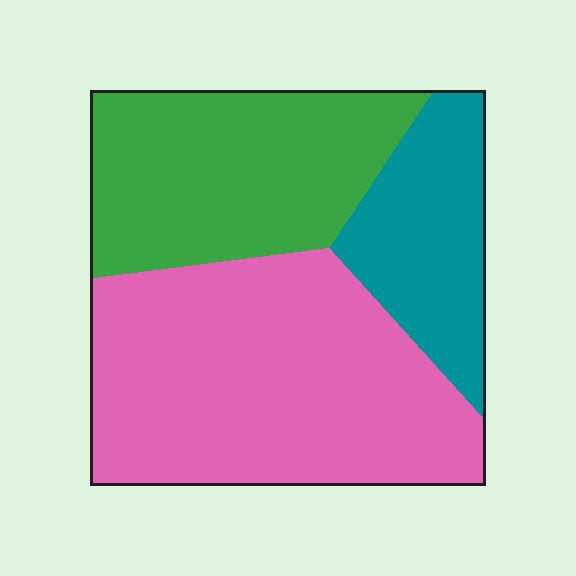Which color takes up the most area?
Pink, at roughly 50%.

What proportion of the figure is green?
Green takes up between a quarter and a half of the figure.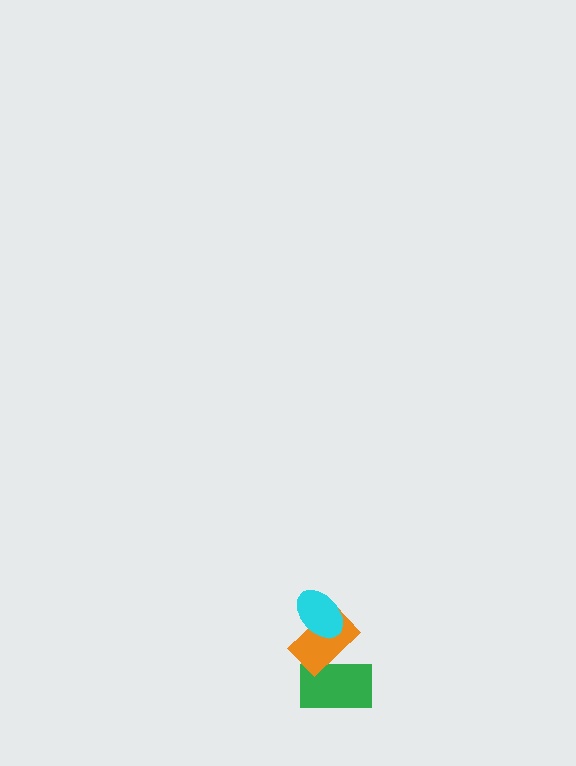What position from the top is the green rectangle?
The green rectangle is 3rd from the top.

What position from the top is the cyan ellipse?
The cyan ellipse is 1st from the top.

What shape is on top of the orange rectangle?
The cyan ellipse is on top of the orange rectangle.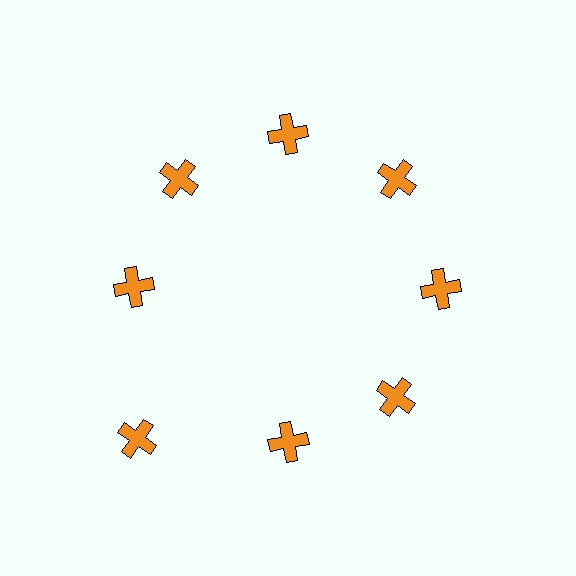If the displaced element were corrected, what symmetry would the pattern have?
It would have 8-fold rotational symmetry — the pattern would map onto itself every 45 degrees.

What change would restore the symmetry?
The symmetry would be restored by moving it inward, back onto the ring so that all 8 crosses sit at equal angles and equal distance from the center.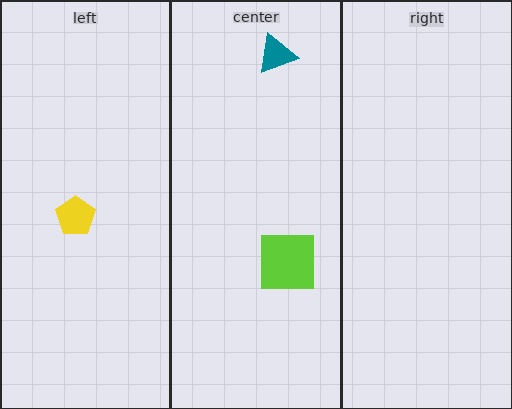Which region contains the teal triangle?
The center region.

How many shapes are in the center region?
2.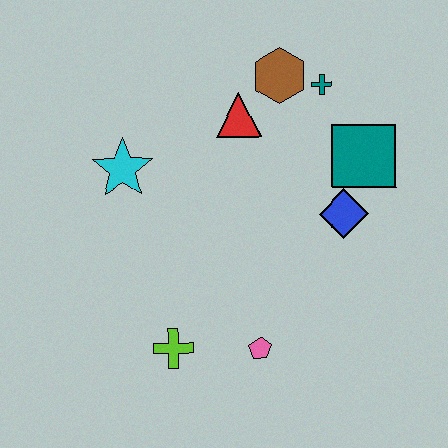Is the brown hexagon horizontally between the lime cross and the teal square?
Yes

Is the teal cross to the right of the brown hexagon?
Yes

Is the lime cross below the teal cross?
Yes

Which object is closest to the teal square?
The blue diamond is closest to the teal square.